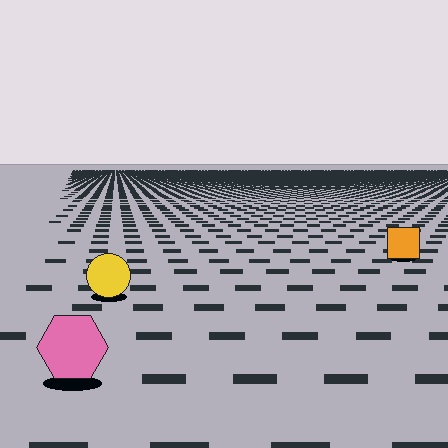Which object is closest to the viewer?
The pink hexagon is closest. The texture marks near it are larger and more spread out.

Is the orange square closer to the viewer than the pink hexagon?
No. The pink hexagon is closer — you can tell from the texture gradient: the ground texture is coarser near it.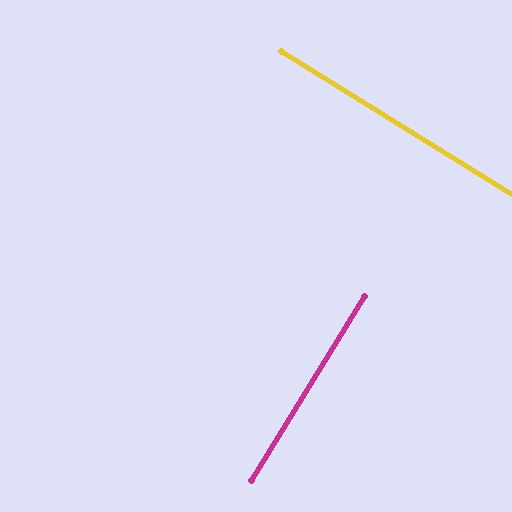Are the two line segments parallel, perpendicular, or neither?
Perpendicular — they meet at approximately 90°.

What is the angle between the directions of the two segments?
Approximately 90 degrees.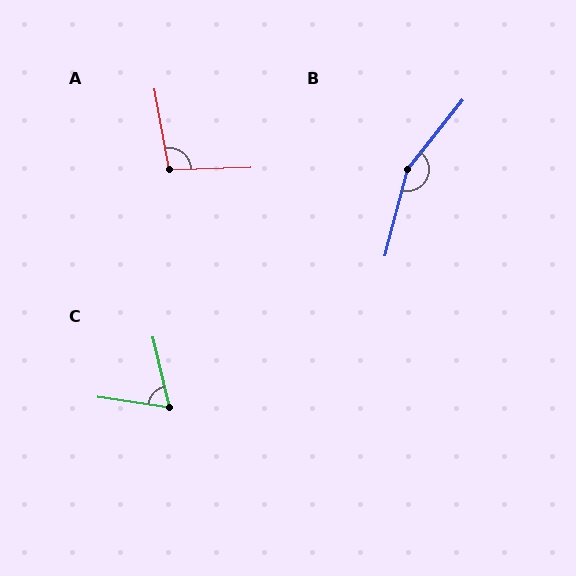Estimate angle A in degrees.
Approximately 99 degrees.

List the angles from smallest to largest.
C (69°), A (99°), B (156°).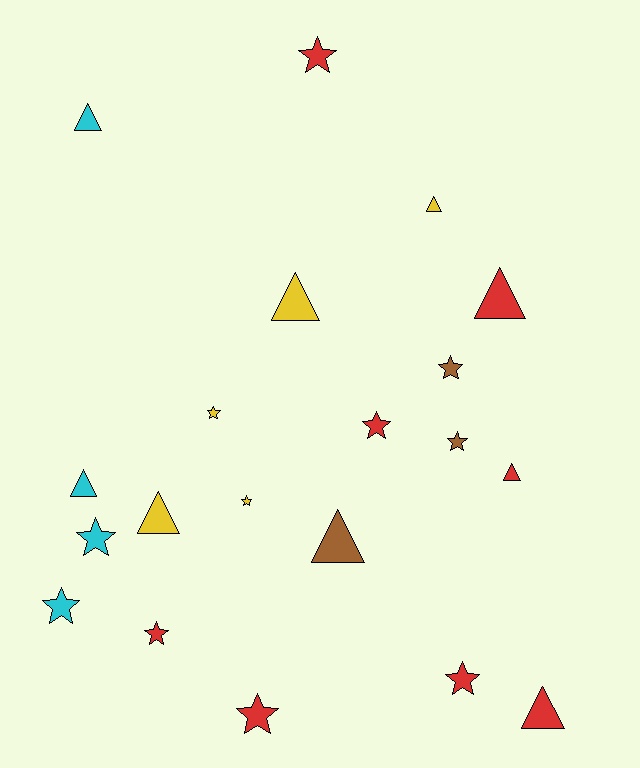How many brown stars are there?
There are 2 brown stars.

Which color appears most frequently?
Red, with 8 objects.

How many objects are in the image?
There are 20 objects.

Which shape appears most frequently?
Star, with 11 objects.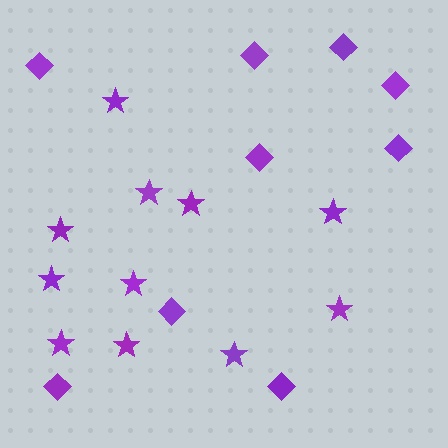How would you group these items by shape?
There are 2 groups: one group of stars (11) and one group of diamonds (9).